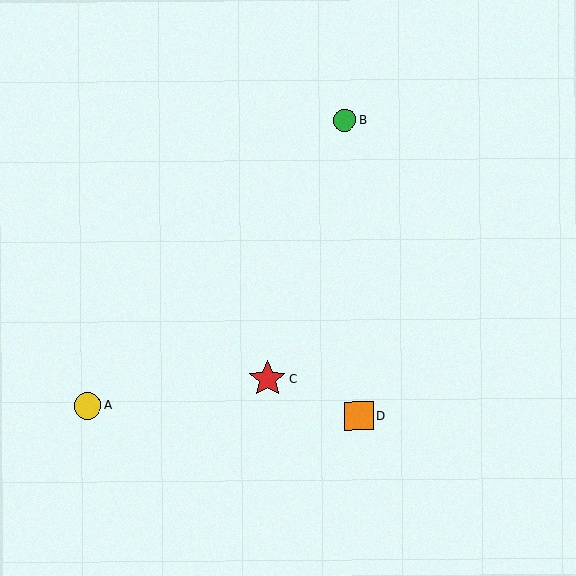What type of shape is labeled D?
Shape D is an orange square.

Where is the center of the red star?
The center of the red star is at (267, 379).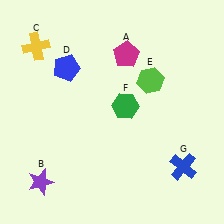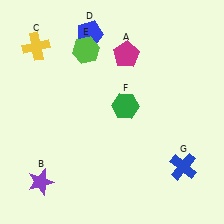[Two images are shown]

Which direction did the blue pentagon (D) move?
The blue pentagon (D) moved up.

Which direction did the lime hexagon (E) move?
The lime hexagon (E) moved left.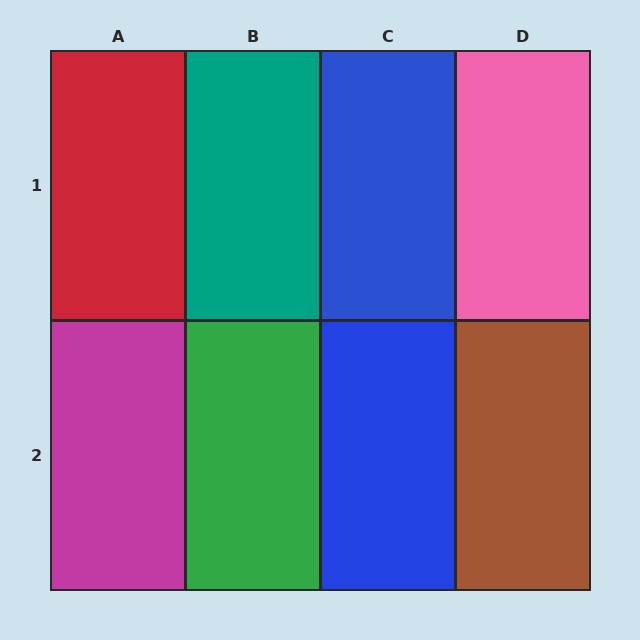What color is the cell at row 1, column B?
Teal.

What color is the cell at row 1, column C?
Blue.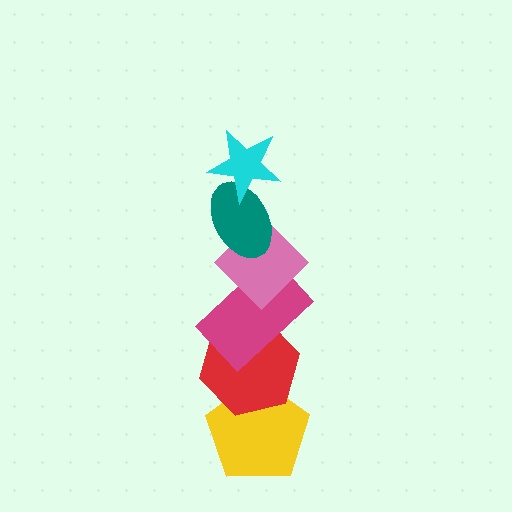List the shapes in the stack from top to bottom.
From top to bottom: the cyan star, the teal ellipse, the pink diamond, the magenta rectangle, the red hexagon, the yellow pentagon.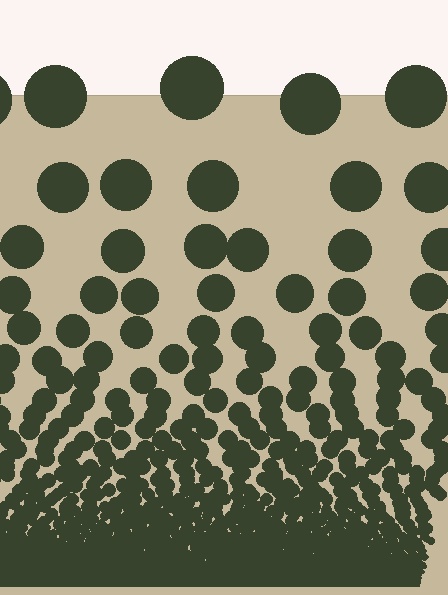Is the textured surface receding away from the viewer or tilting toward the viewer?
The surface appears to tilt toward the viewer. Texture elements get larger and sparser toward the top.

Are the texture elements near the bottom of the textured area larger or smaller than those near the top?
Smaller. The gradient is inverted — elements near the bottom are smaller and denser.